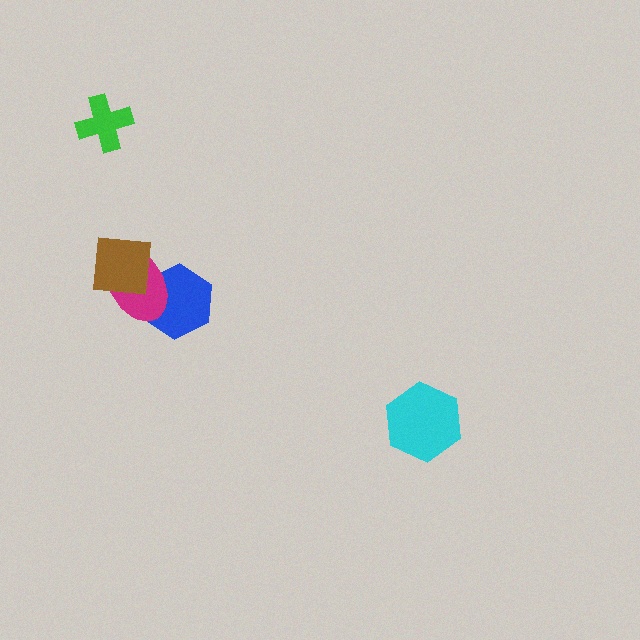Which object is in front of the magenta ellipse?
The brown square is in front of the magenta ellipse.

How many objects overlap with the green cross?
0 objects overlap with the green cross.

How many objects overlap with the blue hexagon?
1 object overlaps with the blue hexagon.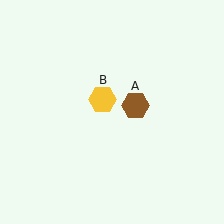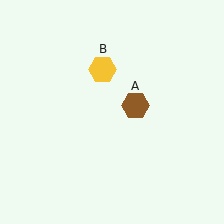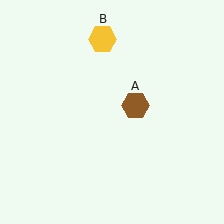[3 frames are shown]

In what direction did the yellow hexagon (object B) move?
The yellow hexagon (object B) moved up.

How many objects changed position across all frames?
1 object changed position: yellow hexagon (object B).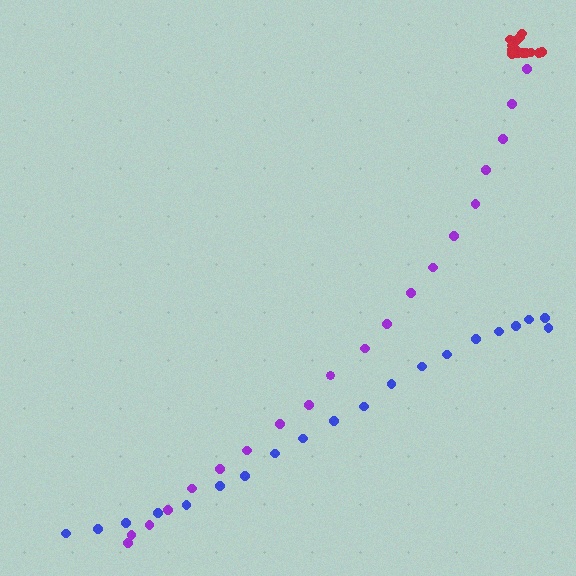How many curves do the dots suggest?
There are 3 distinct paths.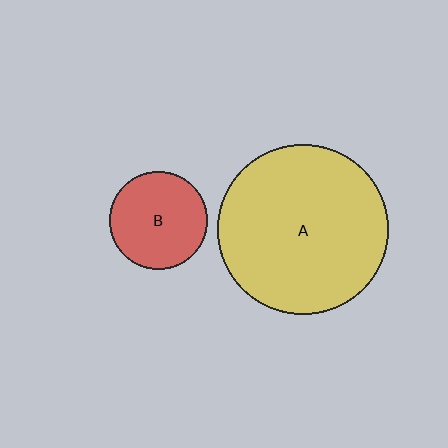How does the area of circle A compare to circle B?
Approximately 3.0 times.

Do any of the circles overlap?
No, none of the circles overlap.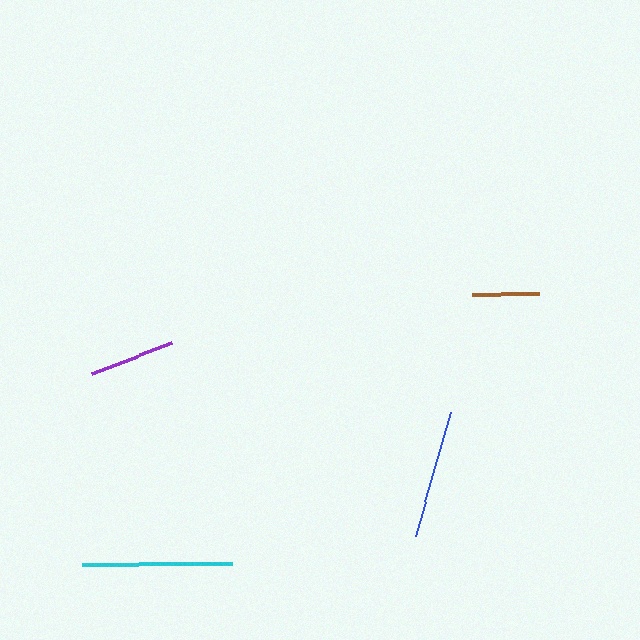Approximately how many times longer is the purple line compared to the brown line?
The purple line is approximately 1.3 times the length of the brown line.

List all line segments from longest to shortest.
From longest to shortest: cyan, blue, purple, brown.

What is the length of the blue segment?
The blue segment is approximately 129 pixels long.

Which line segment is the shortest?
The brown line is the shortest at approximately 67 pixels.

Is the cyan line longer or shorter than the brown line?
The cyan line is longer than the brown line.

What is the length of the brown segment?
The brown segment is approximately 67 pixels long.